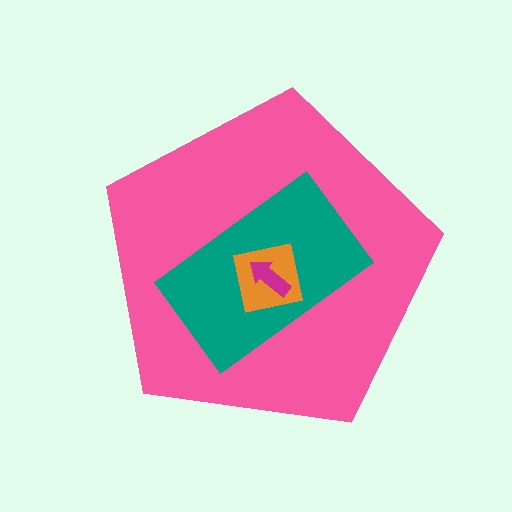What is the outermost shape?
The pink pentagon.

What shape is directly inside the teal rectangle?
The orange square.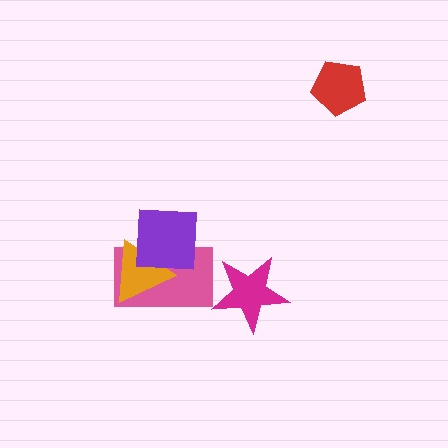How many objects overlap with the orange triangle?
2 objects overlap with the orange triangle.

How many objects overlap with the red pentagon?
0 objects overlap with the red pentagon.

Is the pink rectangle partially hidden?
Yes, it is partially covered by another shape.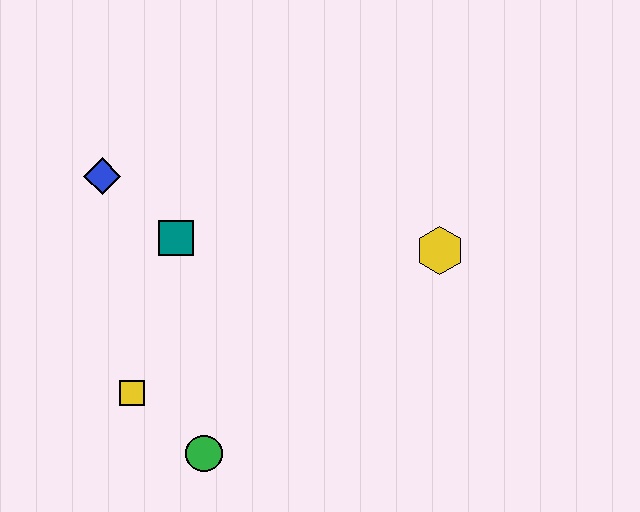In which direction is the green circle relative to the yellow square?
The green circle is to the right of the yellow square.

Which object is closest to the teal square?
The blue diamond is closest to the teal square.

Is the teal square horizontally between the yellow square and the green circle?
Yes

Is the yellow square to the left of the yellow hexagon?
Yes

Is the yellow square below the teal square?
Yes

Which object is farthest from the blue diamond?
The yellow hexagon is farthest from the blue diamond.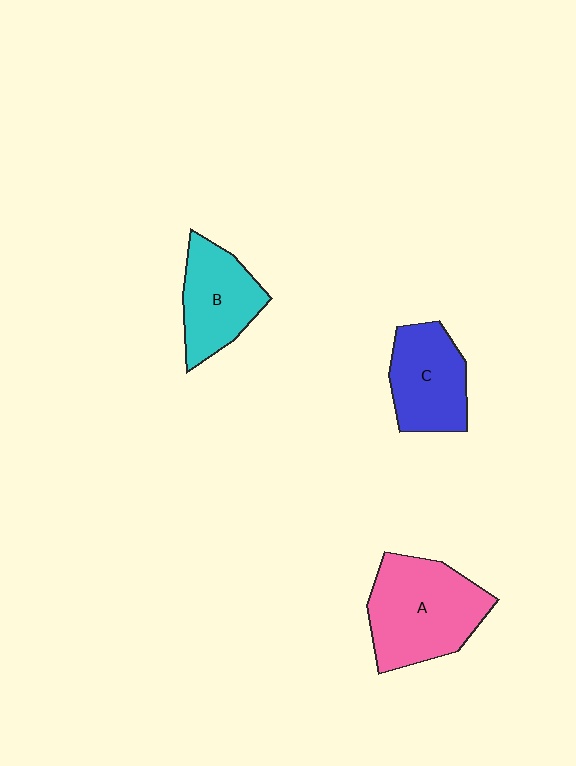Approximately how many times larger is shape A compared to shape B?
Approximately 1.4 times.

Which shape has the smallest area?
Shape B (cyan).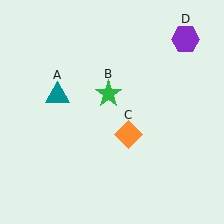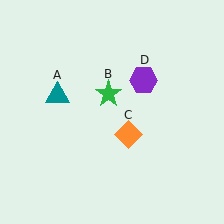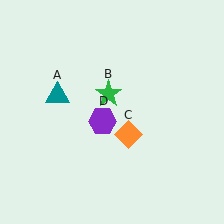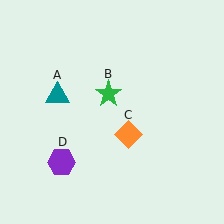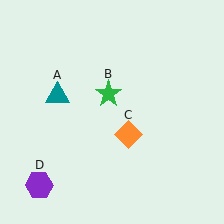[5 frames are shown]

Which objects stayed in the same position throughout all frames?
Teal triangle (object A) and green star (object B) and orange diamond (object C) remained stationary.